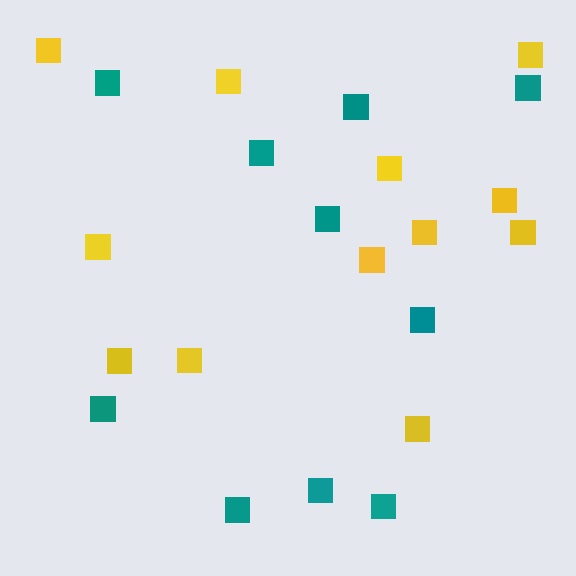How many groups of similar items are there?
There are 2 groups: one group of teal squares (10) and one group of yellow squares (12).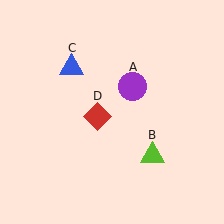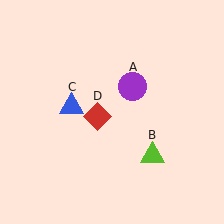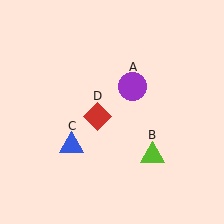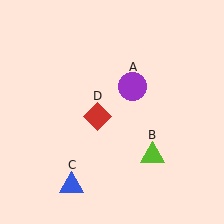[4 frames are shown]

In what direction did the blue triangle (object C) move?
The blue triangle (object C) moved down.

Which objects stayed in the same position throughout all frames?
Purple circle (object A) and lime triangle (object B) and red diamond (object D) remained stationary.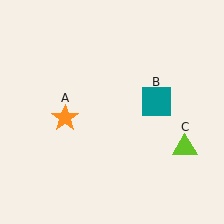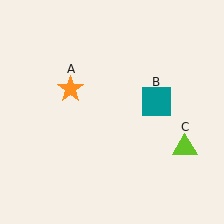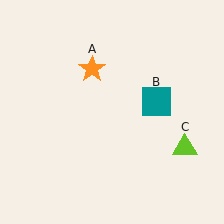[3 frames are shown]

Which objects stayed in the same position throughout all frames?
Teal square (object B) and lime triangle (object C) remained stationary.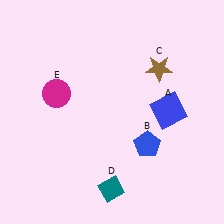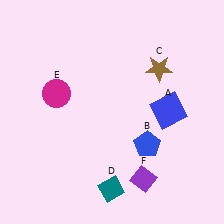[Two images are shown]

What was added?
A purple diamond (F) was added in Image 2.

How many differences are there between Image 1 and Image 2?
There is 1 difference between the two images.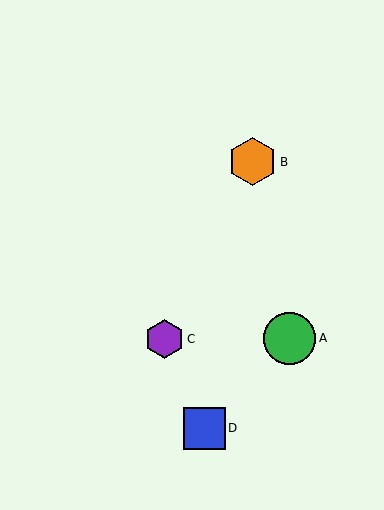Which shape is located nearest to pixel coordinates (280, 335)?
The green circle (labeled A) at (290, 338) is nearest to that location.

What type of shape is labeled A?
Shape A is a green circle.